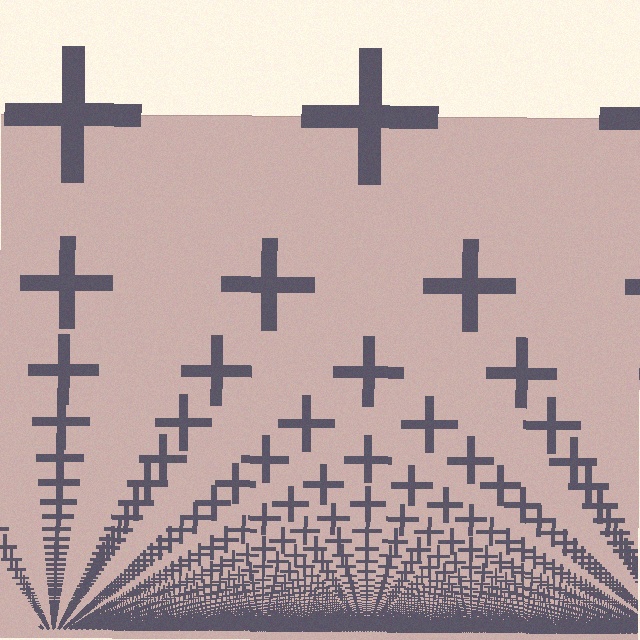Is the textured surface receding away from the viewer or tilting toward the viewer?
The surface appears to tilt toward the viewer. Texture elements get larger and sparser toward the top.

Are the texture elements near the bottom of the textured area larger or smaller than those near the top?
Smaller. The gradient is inverted — elements near the bottom are smaller and denser.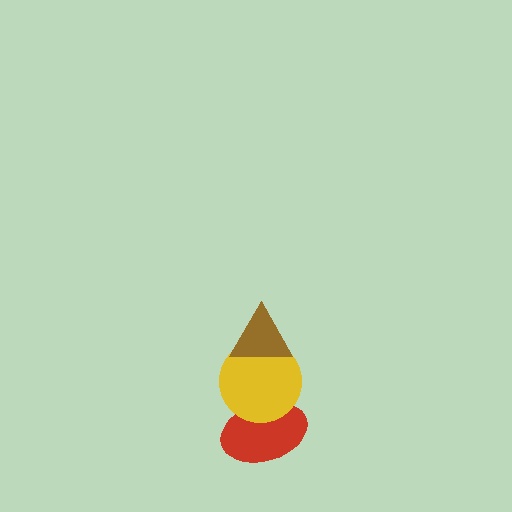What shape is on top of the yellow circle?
The brown triangle is on top of the yellow circle.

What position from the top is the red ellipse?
The red ellipse is 3rd from the top.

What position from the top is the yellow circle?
The yellow circle is 2nd from the top.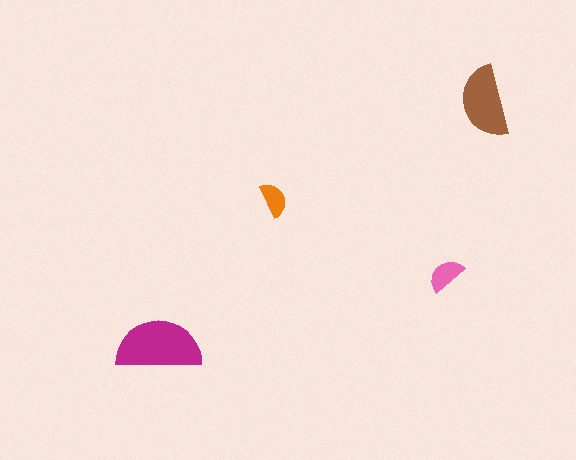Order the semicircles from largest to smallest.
the magenta one, the brown one, the pink one, the orange one.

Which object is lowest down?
The magenta semicircle is bottommost.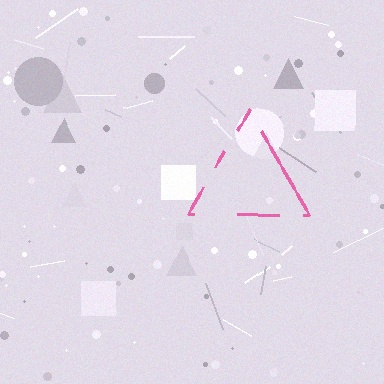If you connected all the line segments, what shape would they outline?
They would outline a triangle.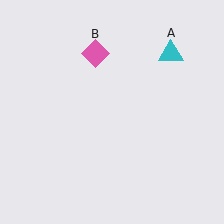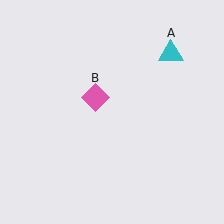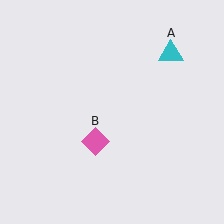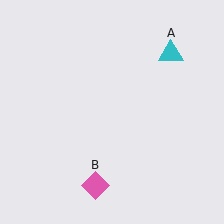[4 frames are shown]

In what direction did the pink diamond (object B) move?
The pink diamond (object B) moved down.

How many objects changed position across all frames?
1 object changed position: pink diamond (object B).